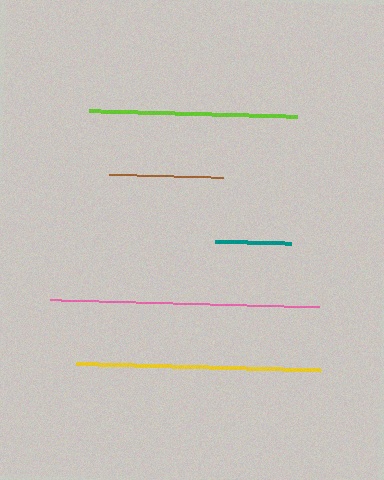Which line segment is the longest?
The pink line is the longest at approximately 269 pixels.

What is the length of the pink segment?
The pink segment is approximately 269 pixels long.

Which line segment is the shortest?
The teal line is the shortest at approximately 76 pixels.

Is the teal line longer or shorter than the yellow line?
The yellow line is longer than the teal line.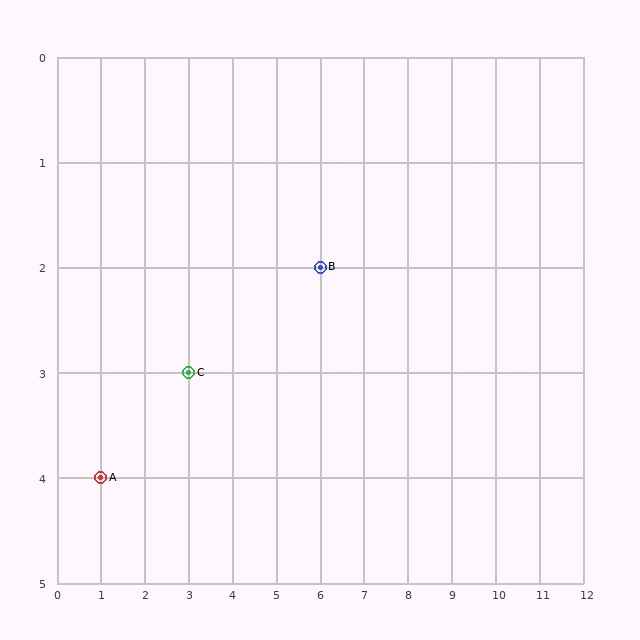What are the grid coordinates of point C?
Point C is at grid coordinates (3, 3).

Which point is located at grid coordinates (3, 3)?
Point C is at (3, 3).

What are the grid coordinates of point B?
Point B is at grid coordinates (6, 2).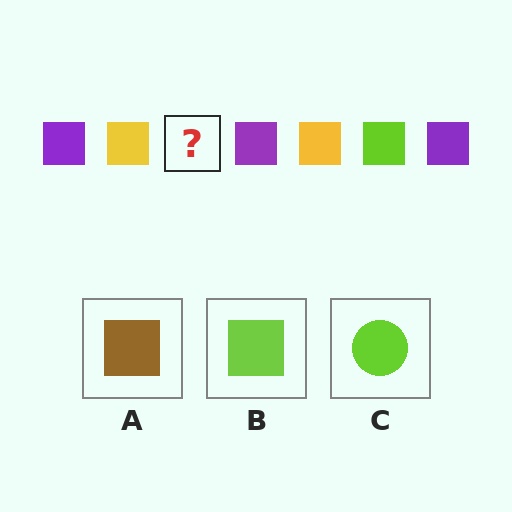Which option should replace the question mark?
Option B.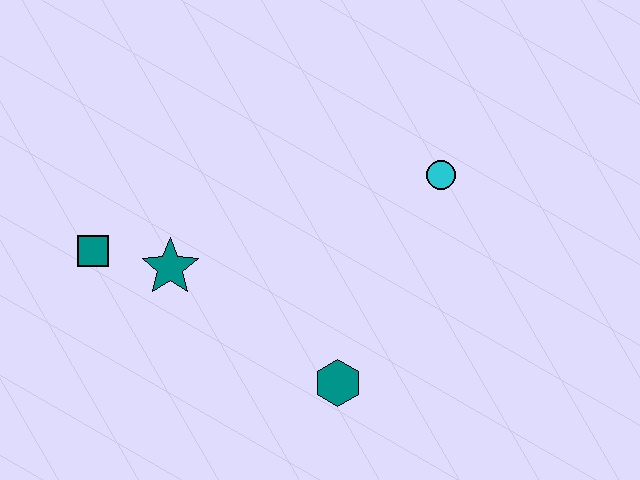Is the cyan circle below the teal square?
No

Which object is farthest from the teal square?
The cyan circle is farthest from the teal square.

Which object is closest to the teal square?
The teal star is closest to the teal square.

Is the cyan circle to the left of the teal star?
No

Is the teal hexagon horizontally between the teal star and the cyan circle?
Yes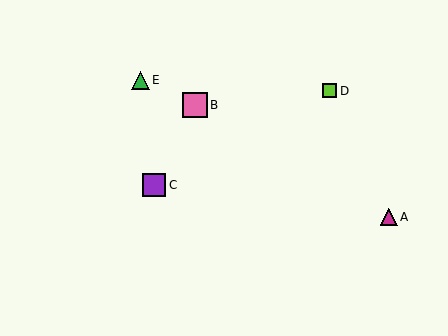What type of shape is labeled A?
Shape A is a magenta triangle.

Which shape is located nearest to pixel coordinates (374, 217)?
The magenta triangle (labeled A) at (389, 217) is nearest to that location.